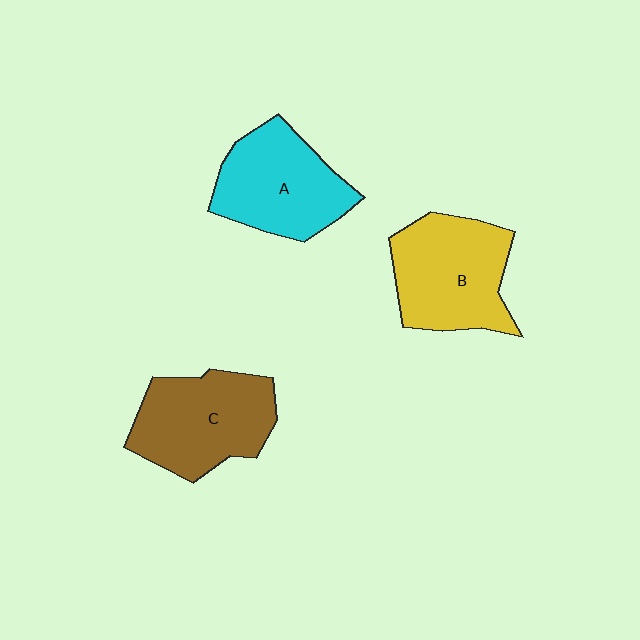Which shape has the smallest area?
Shape A (cyan).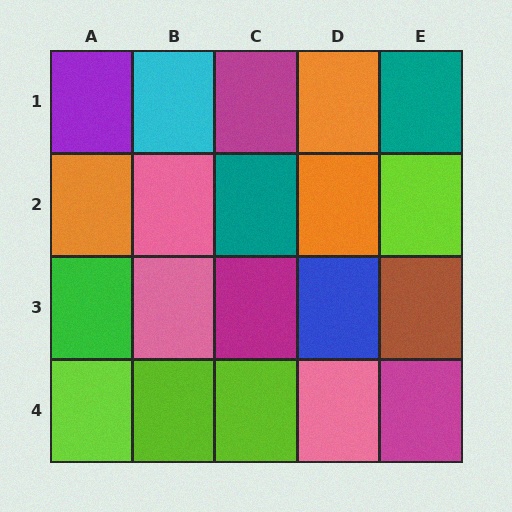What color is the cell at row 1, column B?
Cyan.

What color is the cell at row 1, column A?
Purple.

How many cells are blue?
1 cell is blue.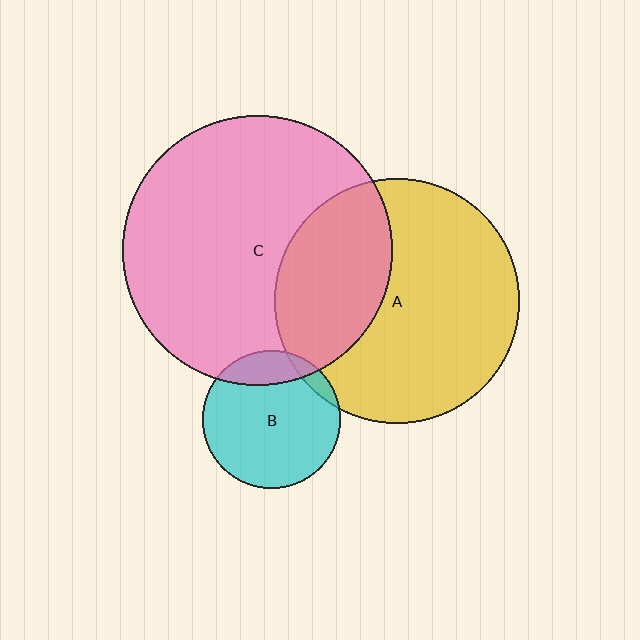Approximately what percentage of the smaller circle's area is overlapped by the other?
Approximately 15%.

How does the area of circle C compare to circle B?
Approximately 3.9 times.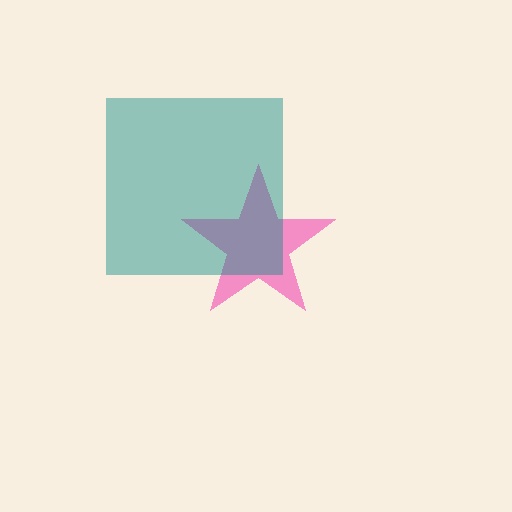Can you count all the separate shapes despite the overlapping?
Yes, there are 2 separate shapes.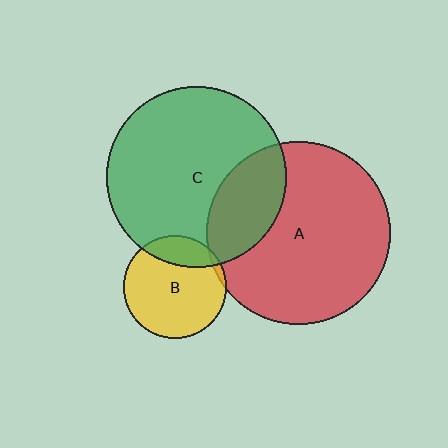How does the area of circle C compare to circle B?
Approximately 3.1 times.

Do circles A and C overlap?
Yes.